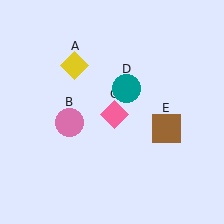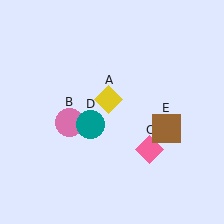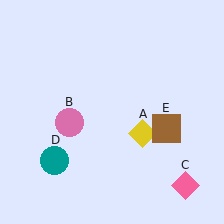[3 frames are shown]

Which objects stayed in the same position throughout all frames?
Pink circle (object B) and brown square (object E) remained stationary.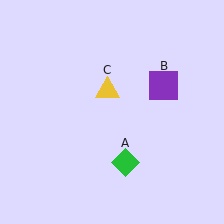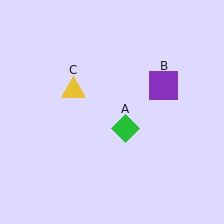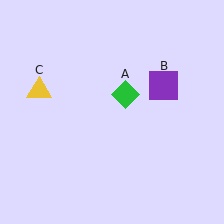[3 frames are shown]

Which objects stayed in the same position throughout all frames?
Purple square (object B) remained stationary.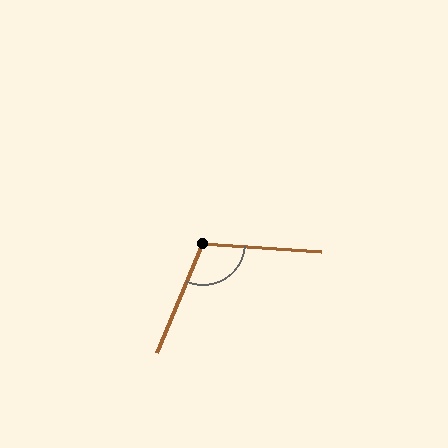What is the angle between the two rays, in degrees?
Approximately 109 degrees.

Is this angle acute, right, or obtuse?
It is obtuse.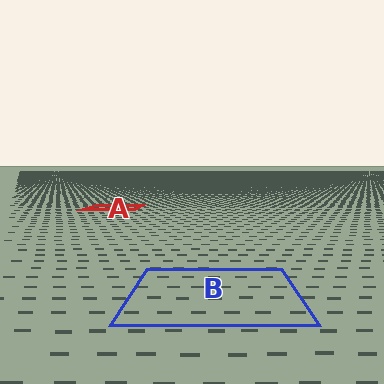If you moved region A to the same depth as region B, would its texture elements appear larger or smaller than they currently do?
They would appear larger. At a closer depth, the same texture elements are projected at a bigger on-screen size.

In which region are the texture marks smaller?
The texture marks are smaller in region A, because it is farther away.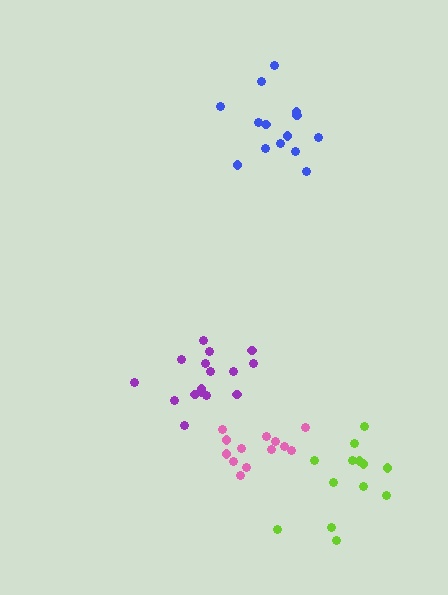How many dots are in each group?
Group 1: 13 dots, Group 2: 16 dots, Group 3: 13 dots, Group 4: 14 dots (56 total).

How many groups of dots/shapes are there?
There are 4 groups.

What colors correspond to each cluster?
The clusters are colored: pink, purple, lime, blue.